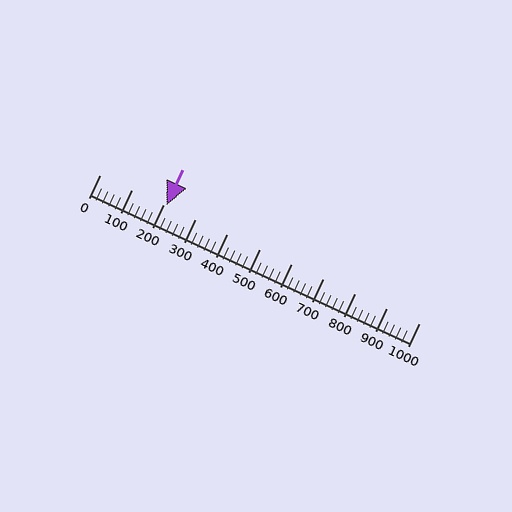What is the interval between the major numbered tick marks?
The major tick marks are spaced 100 units apart.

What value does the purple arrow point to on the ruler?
The purple arrow points to approximately 209.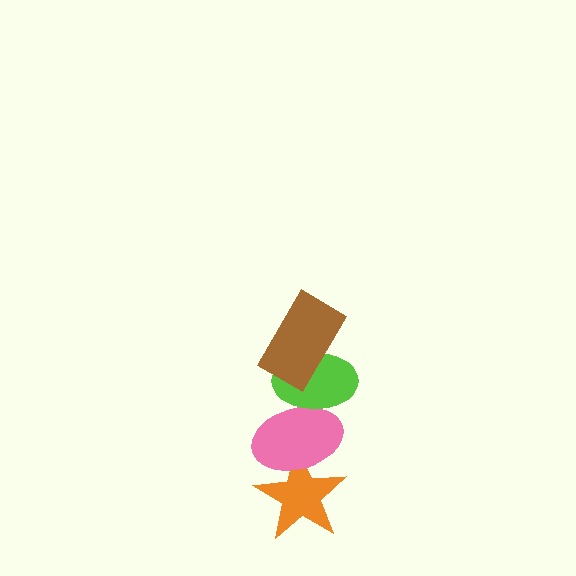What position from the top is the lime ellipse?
The lime ellipse is 2nd from the top.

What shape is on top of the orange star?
The pink ellipse is on top of the orange star.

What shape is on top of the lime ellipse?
The brown rectangle is on top of the lime ellipse.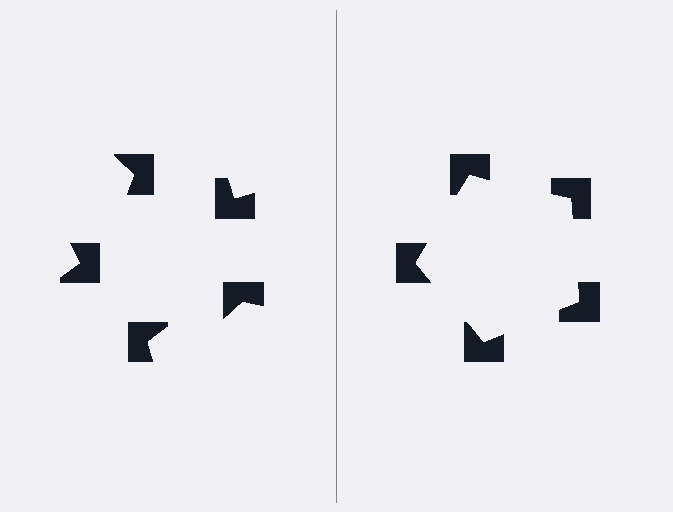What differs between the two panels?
The notched squares are positioned identically on both sides; only the wedge orientations differ. On the right they align to a pentagon; on the left they are misaligned.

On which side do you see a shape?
An illusory pentagon appears on the right side. On the left side the wedge cuts are rotated, so no coherent shape forms.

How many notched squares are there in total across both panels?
10 — 5 on each side.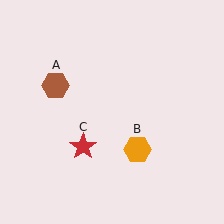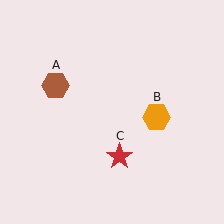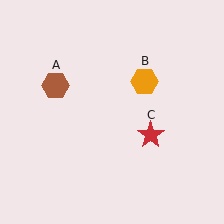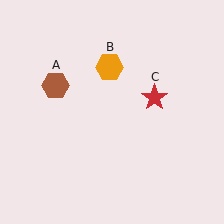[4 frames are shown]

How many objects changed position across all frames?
2 objects changed position: orange hexagon (object B), red star (object C).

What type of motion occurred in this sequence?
The orange hexagon (object B), red star (object C) rotated counterclockwise around the center of the scene.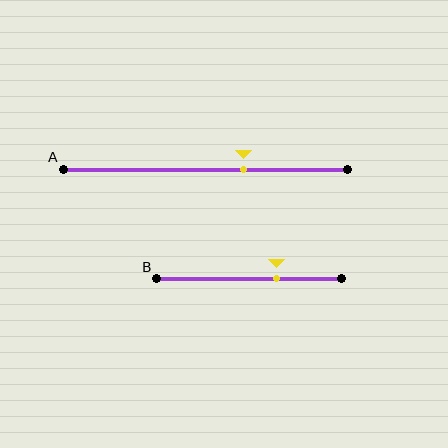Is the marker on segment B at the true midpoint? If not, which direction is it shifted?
No, the marker on segment B is shifted to the right by about 15% of the segment length.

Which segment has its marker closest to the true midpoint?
Segment A has its marker closest to the true midpoint.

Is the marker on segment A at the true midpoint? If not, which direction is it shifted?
No, the marker on segment A is shifted to the right by about 13% of the segment length.